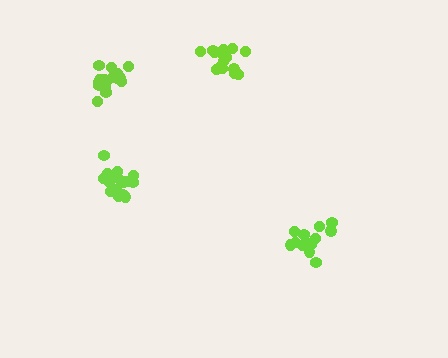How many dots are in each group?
Group 1: 15 dots, Group 2: 18 dots, Group 3: 17 dots, Group 4: 13 dots (63 total).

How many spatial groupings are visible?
There are 4 spatial groupings.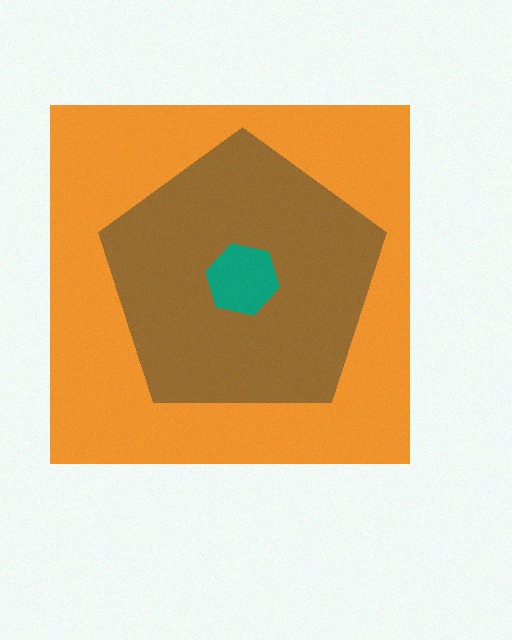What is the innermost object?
The teal hexagon.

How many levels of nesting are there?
3.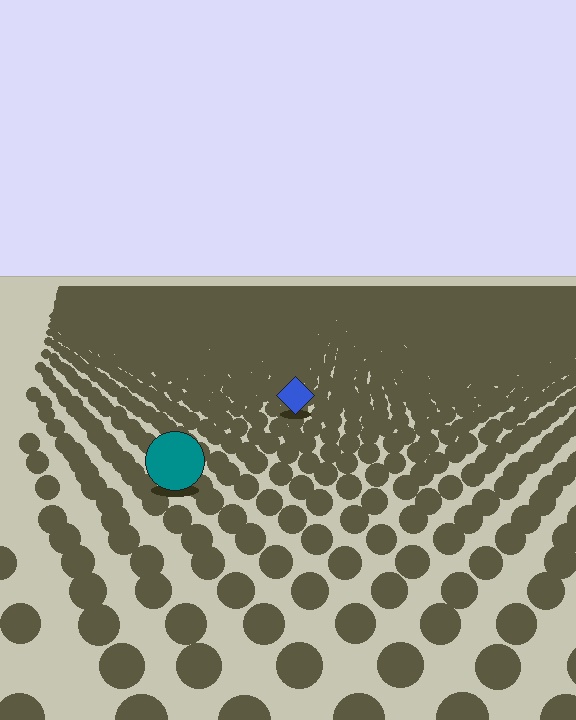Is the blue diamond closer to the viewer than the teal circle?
No. The teal circle is closer — you can tell from the texture gradient: the ground texture is coarser near it.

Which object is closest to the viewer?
The teal circle is closest. The texture marks near it are larger and more spread out.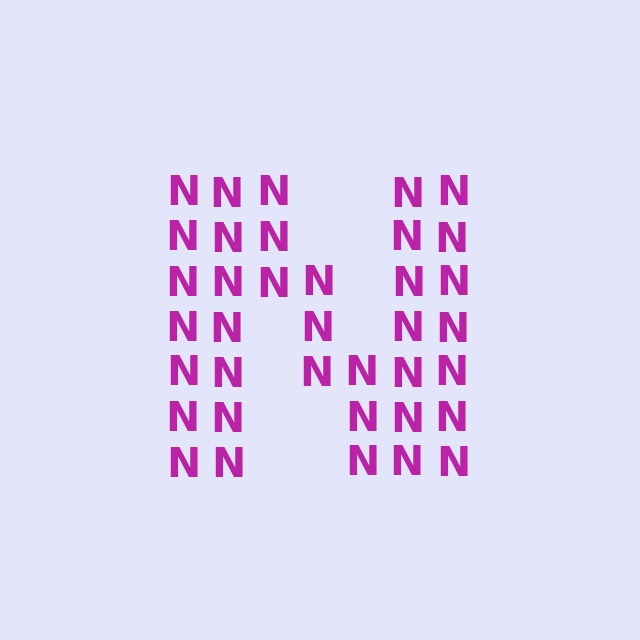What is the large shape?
The large shape is the letter N.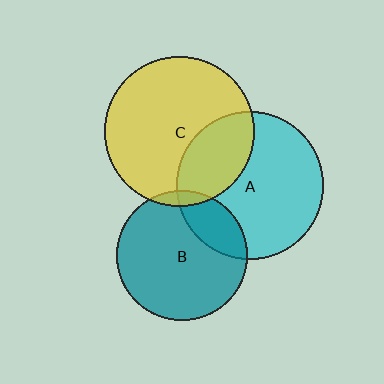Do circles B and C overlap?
Yes.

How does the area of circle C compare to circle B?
Approximately 1.3 times.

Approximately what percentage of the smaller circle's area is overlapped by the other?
Approximately 5%.